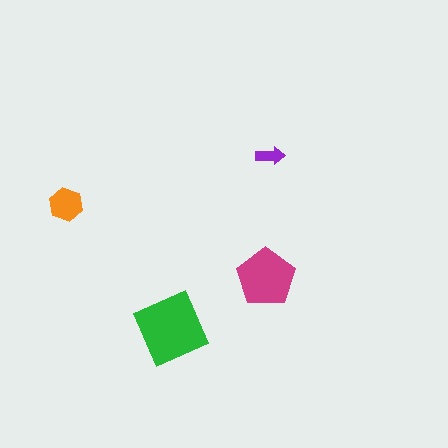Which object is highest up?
The purple arrow is topmost.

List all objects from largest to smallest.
The green diamond, the magenta pentagon, the orange hexagon, the purple arrow.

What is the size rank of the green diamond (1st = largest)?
1st.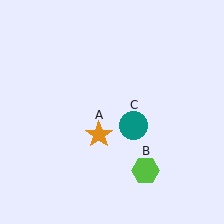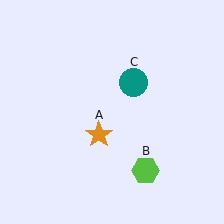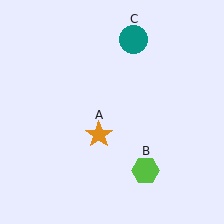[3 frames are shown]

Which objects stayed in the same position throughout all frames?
Orange star (object A) and lime hexagon (object B) remained stationary.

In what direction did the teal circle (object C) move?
The teal circle (object C) moved up.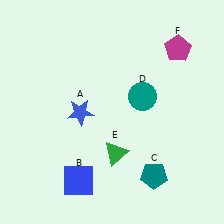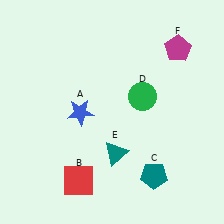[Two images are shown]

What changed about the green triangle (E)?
In Image 1, E is green. In Image 2, it changed to teal.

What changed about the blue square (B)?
In Image 1, B is blue. In Image 2, it changed to red.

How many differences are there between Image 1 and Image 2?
There are 3 differences between the two images.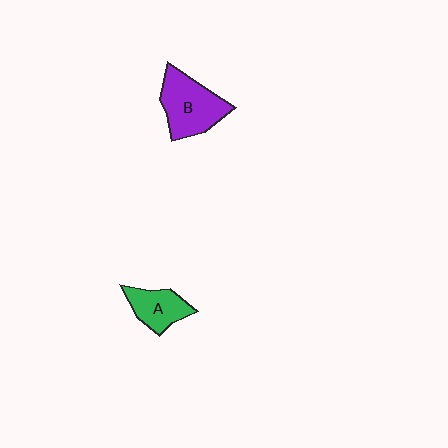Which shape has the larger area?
Shape B (purple).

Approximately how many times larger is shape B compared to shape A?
Approximately 1.6 times.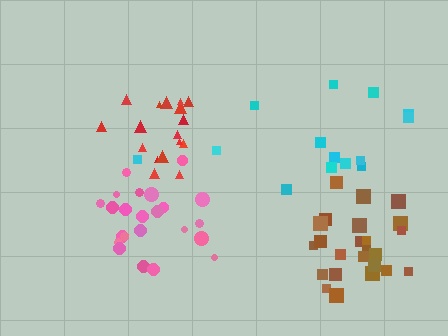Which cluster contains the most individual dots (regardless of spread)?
Pink (24).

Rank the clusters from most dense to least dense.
brown, red, pink, cyan.